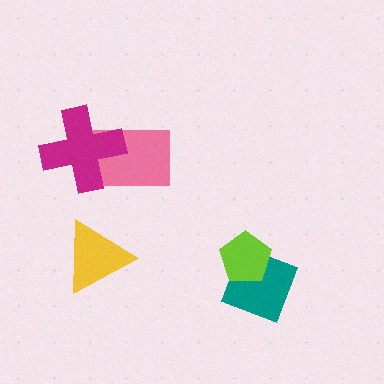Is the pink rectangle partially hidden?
Yes, it is partially covered by another shape.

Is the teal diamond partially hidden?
Yes, it is partially covered by another shape.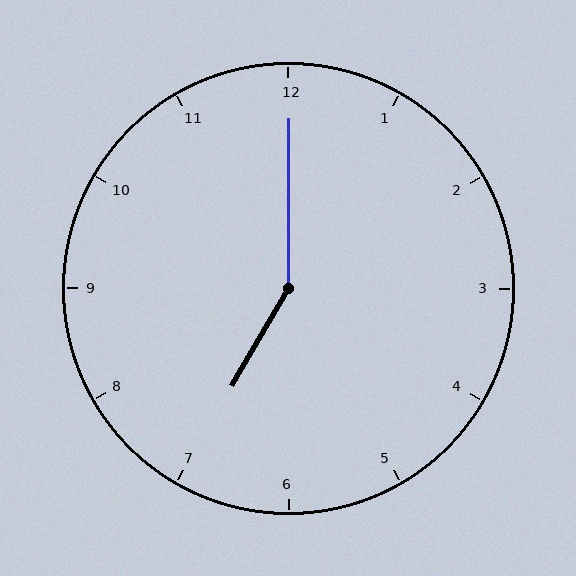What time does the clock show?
7:00.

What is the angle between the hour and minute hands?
Approximately 150 degrees.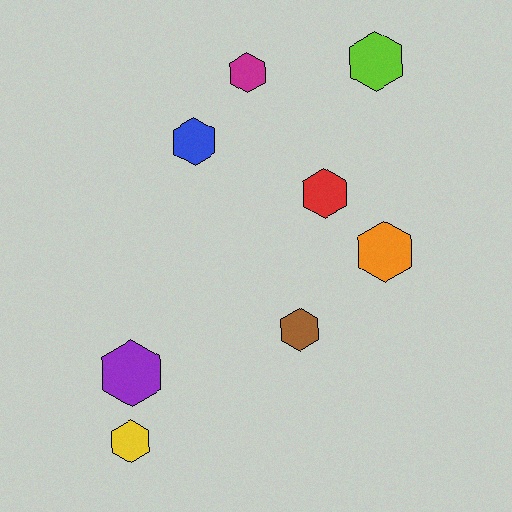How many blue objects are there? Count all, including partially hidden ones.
There is 1 blue object.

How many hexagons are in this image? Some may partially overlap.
There are 8 hexagons.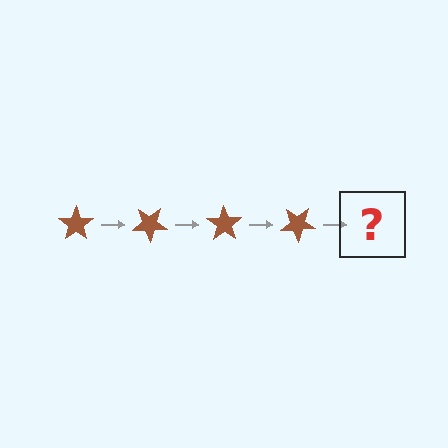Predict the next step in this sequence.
The next step is a brown star rotated 140 degrees.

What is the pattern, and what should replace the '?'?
The pattern is that the star rotates 35 degrees each step. The '?' should be a brown star rotated 140 degrees.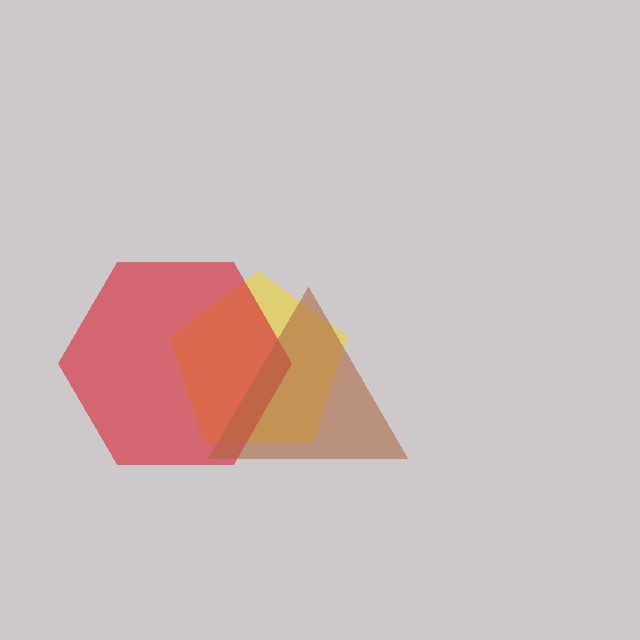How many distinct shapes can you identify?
There are 3 distinct shapes: a yellow pentagon, a red hexagon, a brown triangle.